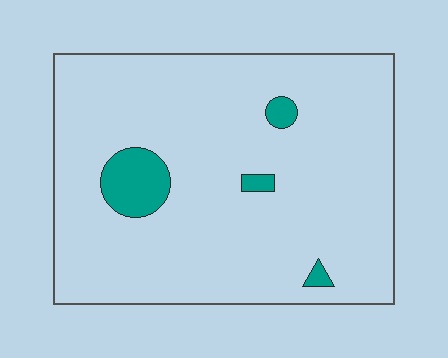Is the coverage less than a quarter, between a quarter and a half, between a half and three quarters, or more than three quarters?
Less than a quarter.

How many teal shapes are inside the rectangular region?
4.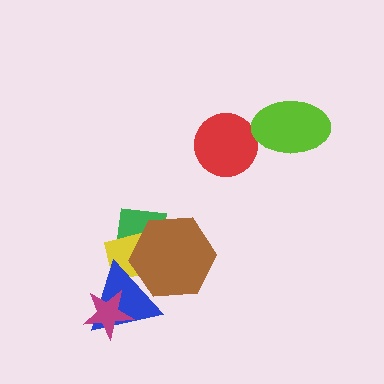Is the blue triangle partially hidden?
Yes, it is partially covered by another shape.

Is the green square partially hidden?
Yes, it is partially covered by another shape.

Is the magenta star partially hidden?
No, no other shape covers it.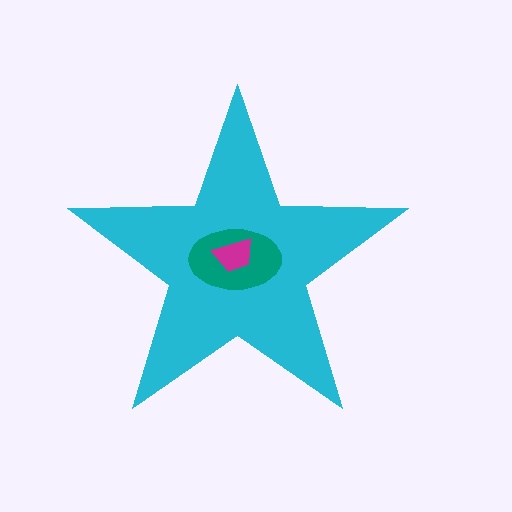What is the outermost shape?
The cyan star.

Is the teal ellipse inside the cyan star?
Yes.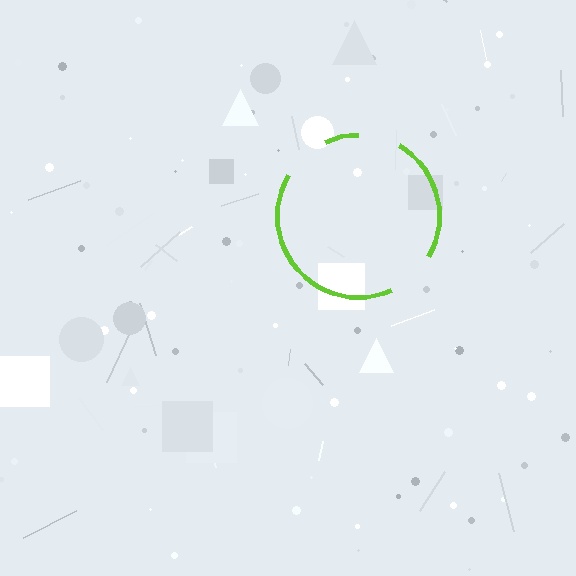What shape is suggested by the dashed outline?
The dashed outline suggests a circle.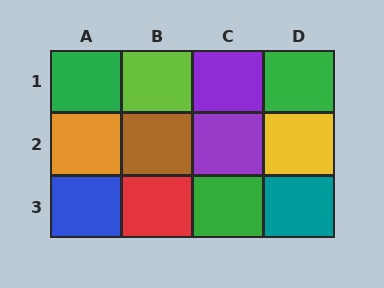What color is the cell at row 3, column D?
Teal.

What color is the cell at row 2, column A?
Orange.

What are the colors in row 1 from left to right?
Green, lime, purple, green.